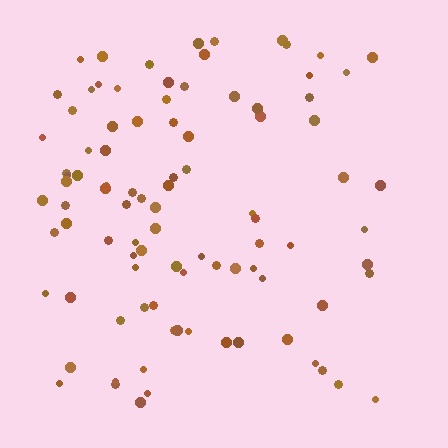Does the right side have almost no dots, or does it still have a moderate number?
Still a moderate number, just noticeably fewer than the left.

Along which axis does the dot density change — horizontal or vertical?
Horizontal.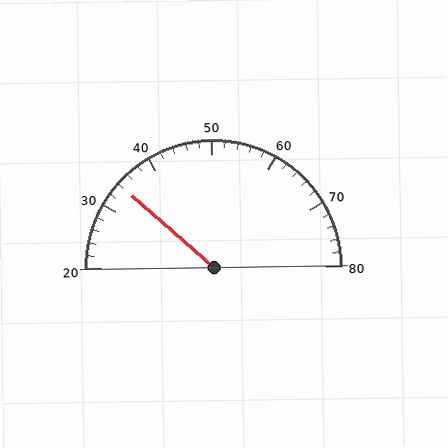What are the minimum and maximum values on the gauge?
The gauge ranges from 20 to 80.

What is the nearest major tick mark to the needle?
The nearest major tick mark is 30.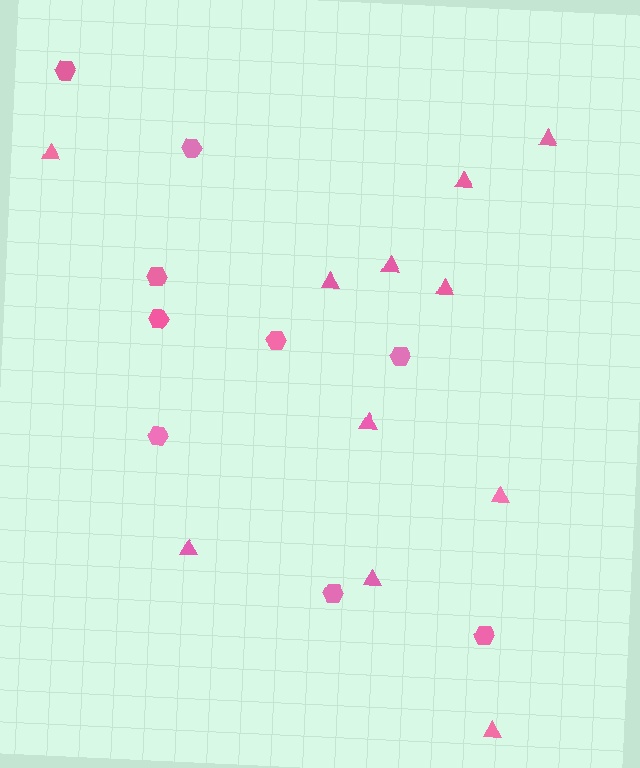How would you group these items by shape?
There are 2 groups: one group of triangles (11) and one group of hexagons (9).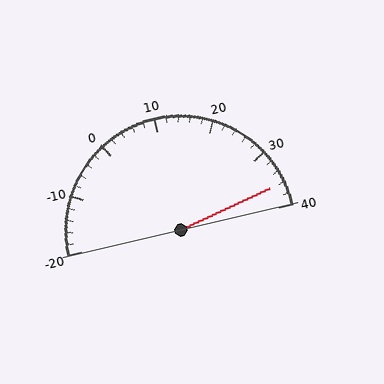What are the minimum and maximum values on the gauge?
The gauge ranges from -20 to 40.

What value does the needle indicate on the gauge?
The needle indicates approximately 36.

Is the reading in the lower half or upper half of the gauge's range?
The reading is in the upper half of the range (-20 to 40).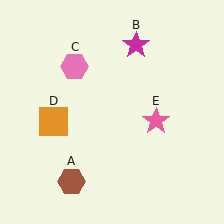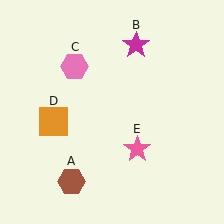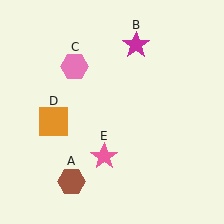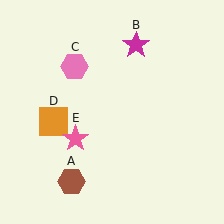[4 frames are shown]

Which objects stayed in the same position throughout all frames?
Brown hexagon (object A) and magenta star (object B) and pink hexagon (object C) and orange square (object D) remained stationary.